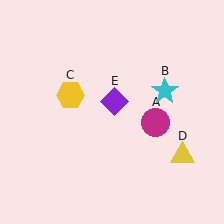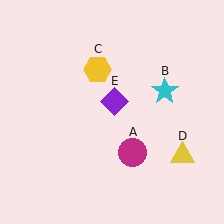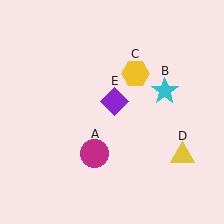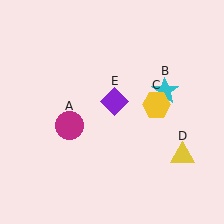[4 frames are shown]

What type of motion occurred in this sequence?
The magenta circle (object A), yellow hexagon (object C) rotated clockwise around the center of the scene.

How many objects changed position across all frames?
2 objects changed position: magenta circle (object A), yellow hexagon (object C).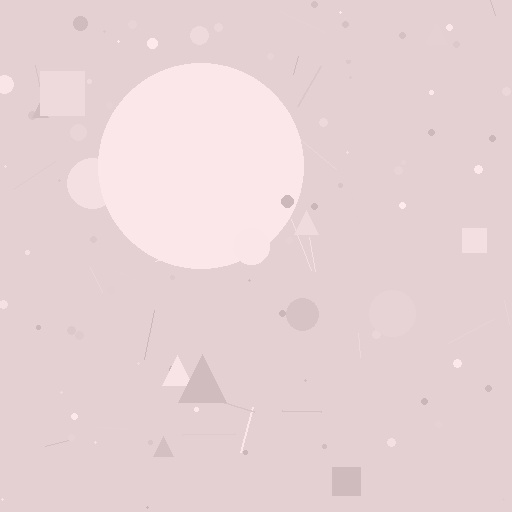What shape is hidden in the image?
A circle is hidden in the image.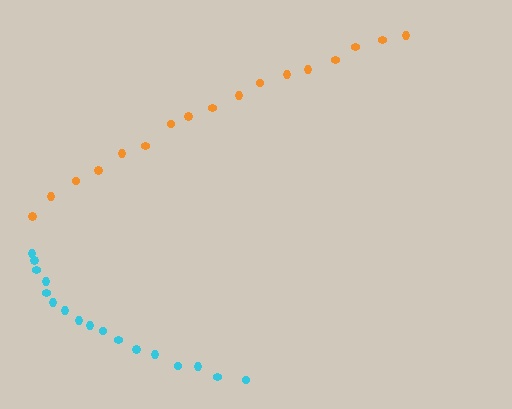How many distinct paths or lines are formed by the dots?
There are 2 distinct paths.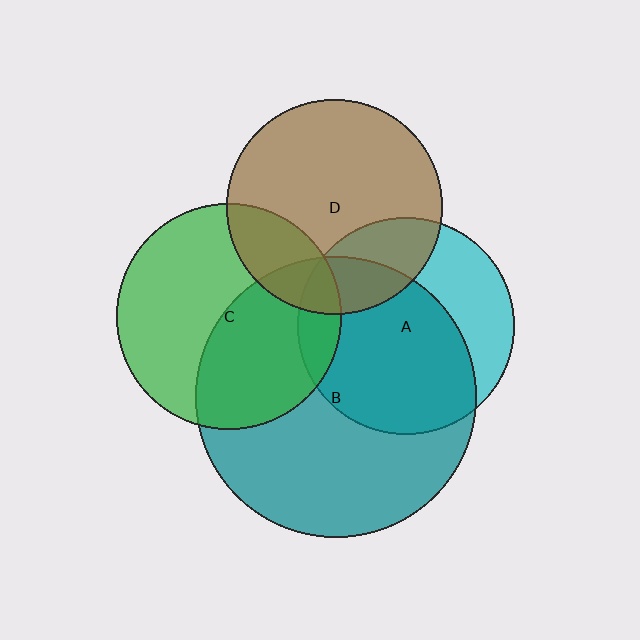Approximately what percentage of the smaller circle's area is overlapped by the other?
Approximately 25%.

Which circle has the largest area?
Circle B (teal).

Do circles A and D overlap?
Yes.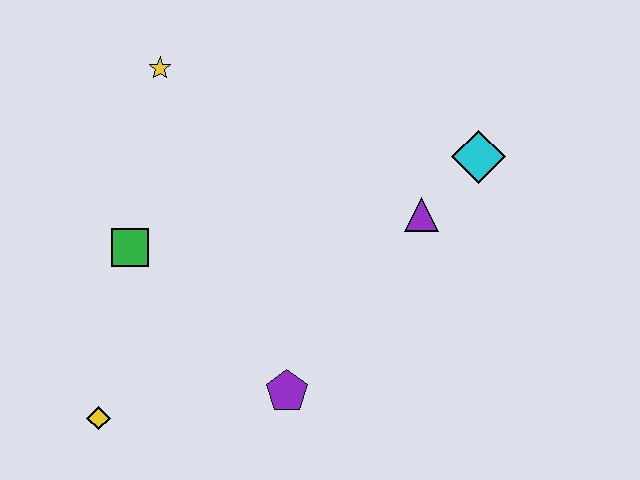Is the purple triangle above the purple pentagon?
Yes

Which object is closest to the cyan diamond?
The purple triangle is closest to the cyan diamond.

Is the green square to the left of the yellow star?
Yes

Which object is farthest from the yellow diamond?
The cyan diamond is farthest from the yellow diamond.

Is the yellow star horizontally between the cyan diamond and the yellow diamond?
Yes